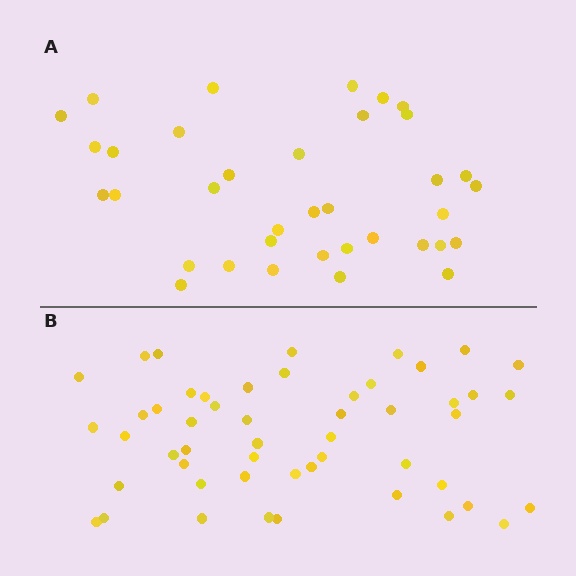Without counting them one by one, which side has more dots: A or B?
Region B (the bottom region) has more dots.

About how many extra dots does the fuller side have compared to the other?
Region B has approximately 15 more dots than region A.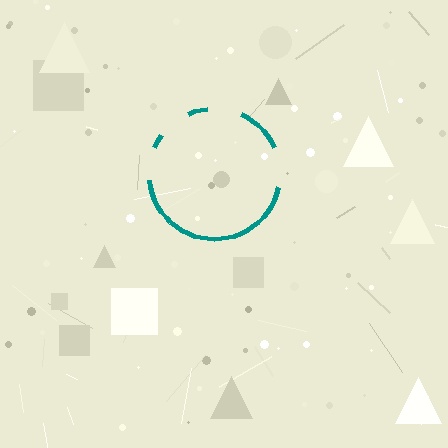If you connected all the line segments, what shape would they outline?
They would outline a circle.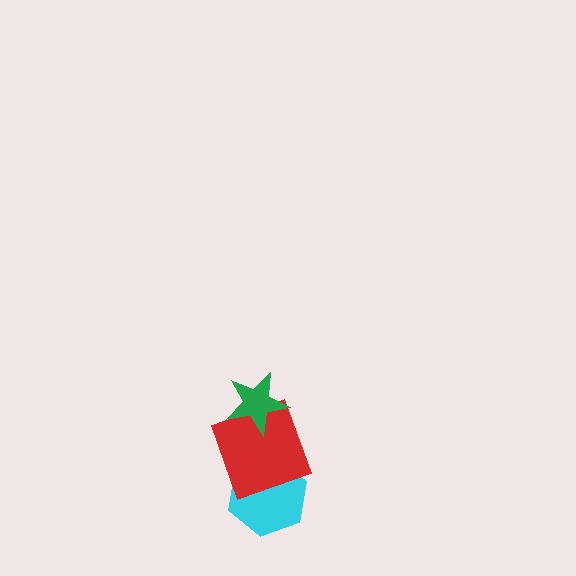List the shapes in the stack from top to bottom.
From top to bottom: the green star, the red square, the cyan hexagon.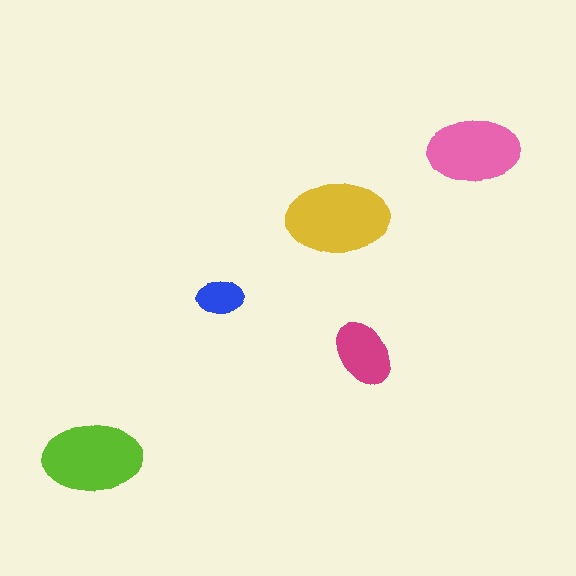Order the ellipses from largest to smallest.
the yellow one, the lime one, the pink one, the magenta one, the blue one.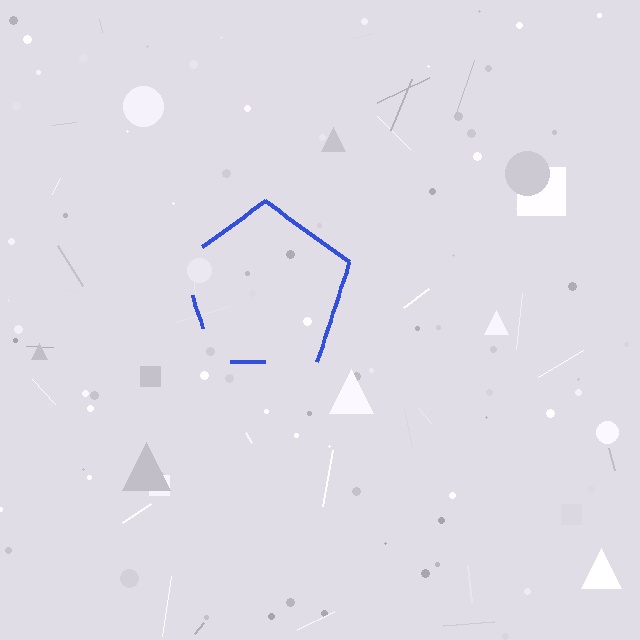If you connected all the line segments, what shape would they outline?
They would outline a pentagon.